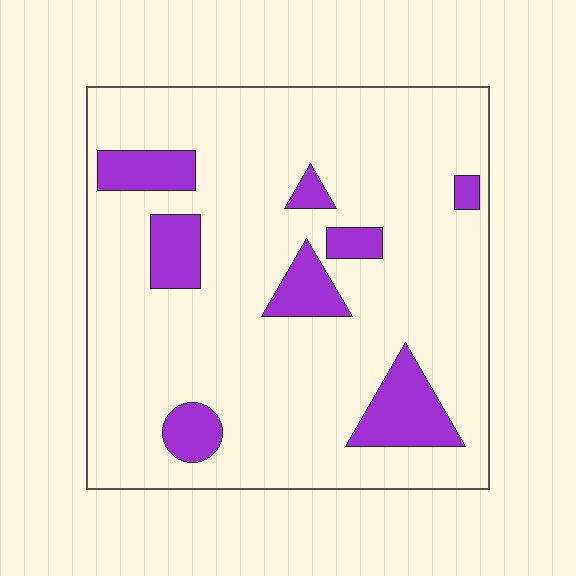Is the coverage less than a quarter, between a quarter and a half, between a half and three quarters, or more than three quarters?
Less than a quarter.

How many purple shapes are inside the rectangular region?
8.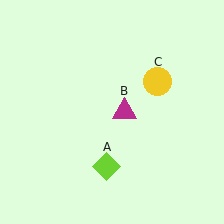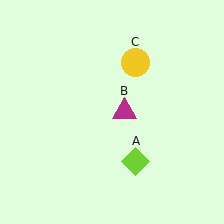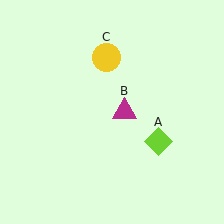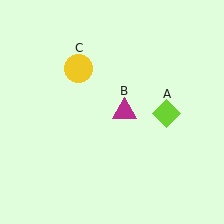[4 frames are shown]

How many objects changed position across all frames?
2 objects changed position: lime diamond (object A), yellow circle (object C).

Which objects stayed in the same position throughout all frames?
Magenta triangle (object B) remained stationary.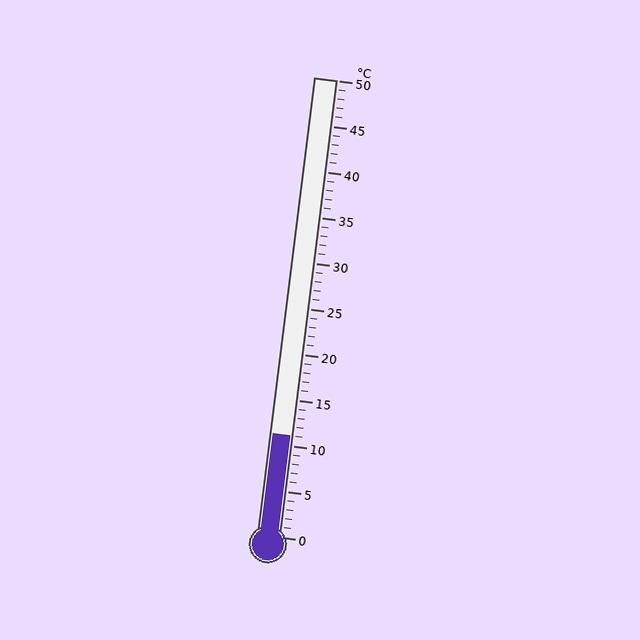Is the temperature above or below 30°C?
The temperature is below 30°C.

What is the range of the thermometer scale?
The thermometer scale ranges from 0°C to 50°C.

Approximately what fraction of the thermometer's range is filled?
The thermometer is filled to approximately 20% of its range.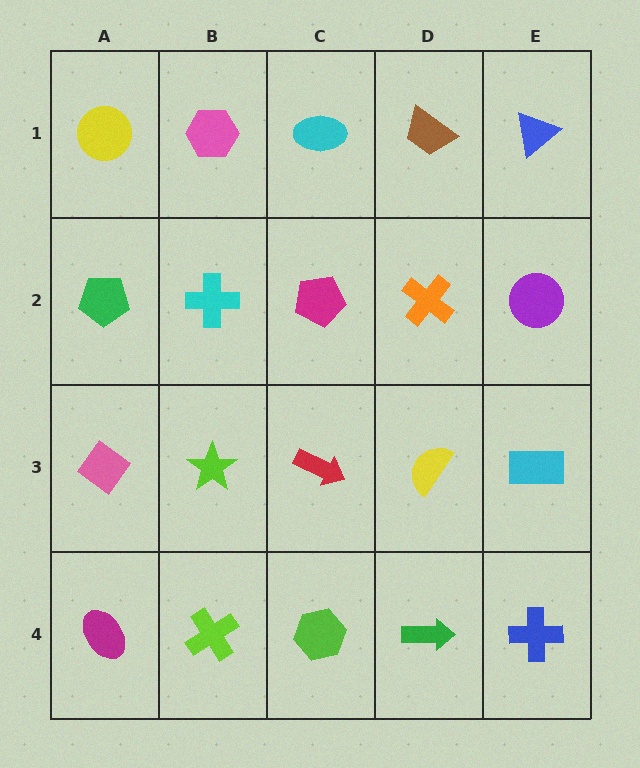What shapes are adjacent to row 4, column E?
A cyan rectangle (row 3, column E), a green arrow (row 4, column D).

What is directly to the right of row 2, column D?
A purple circle.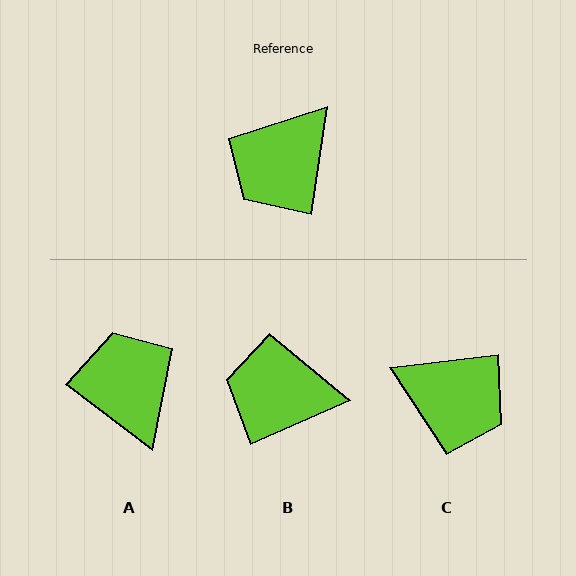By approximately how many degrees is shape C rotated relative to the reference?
Approximately 105 degrees counter-clockwise.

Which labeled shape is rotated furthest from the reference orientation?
A, about 119 degrees away.